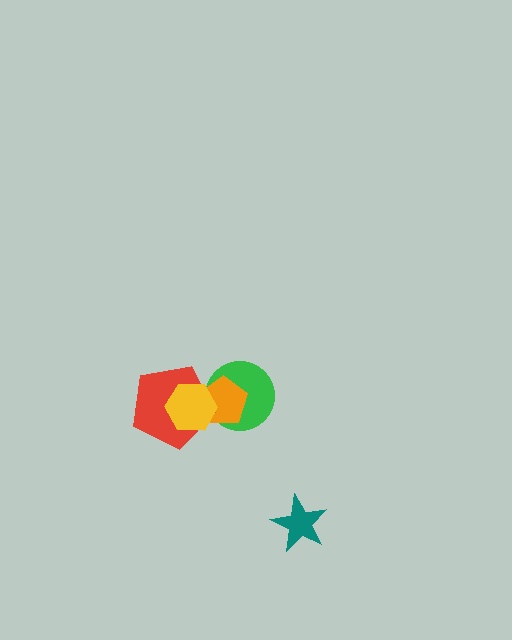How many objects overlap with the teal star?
0 objects overlap with the teal star.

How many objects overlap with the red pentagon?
3 objects overlap with the red pentagon.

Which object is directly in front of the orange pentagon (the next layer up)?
The red pentagon is directly in front of the orange pentagon.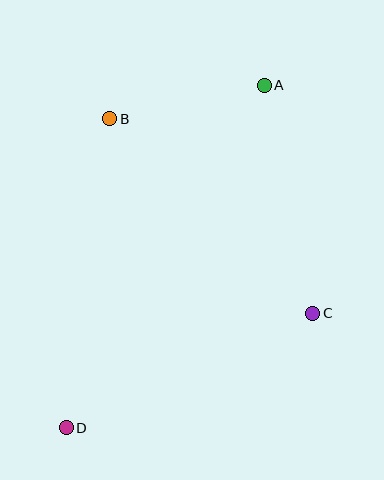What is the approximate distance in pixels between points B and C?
The distance between B and C is approximately 281 pixels.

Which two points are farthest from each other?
Points A and D are farthest from each other.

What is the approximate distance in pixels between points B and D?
The distance between B and D is approximately 312 pixels.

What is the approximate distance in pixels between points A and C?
The distance between A and C is approximately 233 pixels.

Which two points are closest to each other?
Points A and B are closest to each other.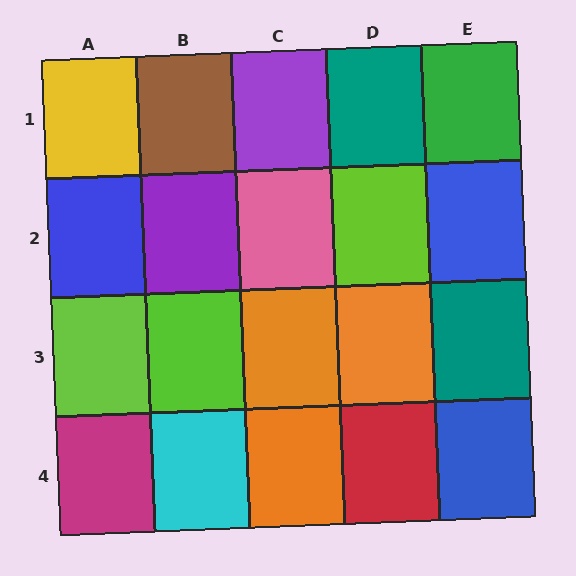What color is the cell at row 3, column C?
Orange.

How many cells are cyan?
1 cell is cyan.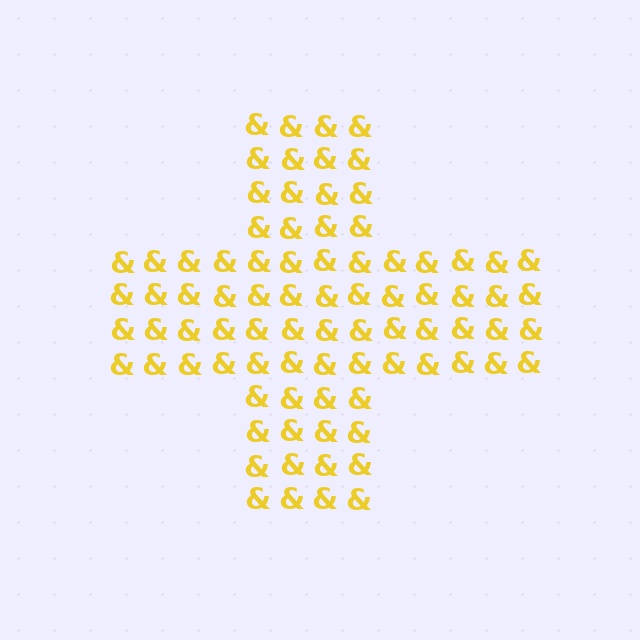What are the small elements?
The small elements are ampersands.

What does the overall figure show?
The overall figure shows a cross.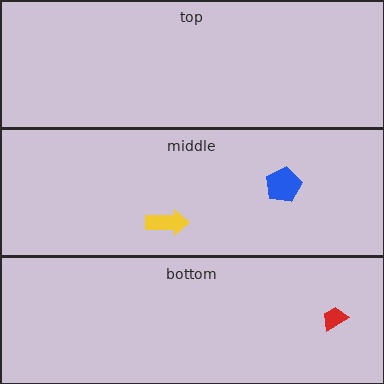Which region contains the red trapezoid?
The bottom region.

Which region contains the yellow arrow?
The middle region.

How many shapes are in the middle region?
2.